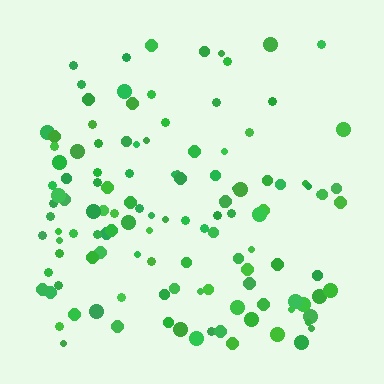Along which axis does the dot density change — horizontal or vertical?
Vertical.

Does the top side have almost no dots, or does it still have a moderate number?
Still a moderate number, just noticeably fewer than the bottom.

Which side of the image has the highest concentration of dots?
The bottom.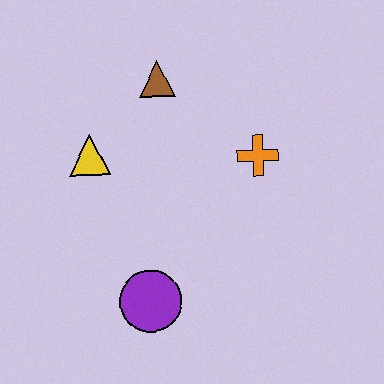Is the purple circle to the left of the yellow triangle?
No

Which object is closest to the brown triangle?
The yellow triangle is closest to the brown triangle.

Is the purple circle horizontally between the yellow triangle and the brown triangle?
Yes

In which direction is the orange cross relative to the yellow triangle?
The orange cross is to the right of the yellow triangle.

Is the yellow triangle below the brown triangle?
Yes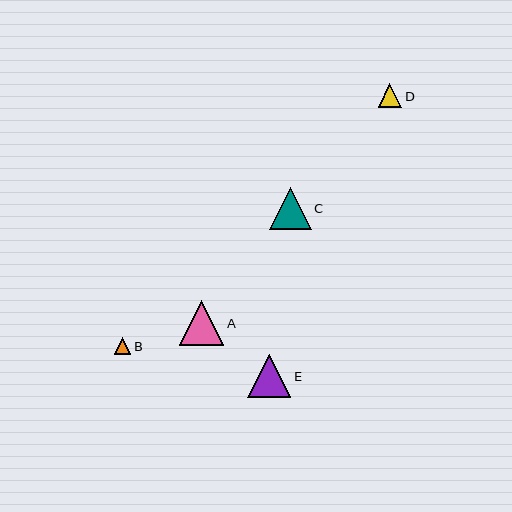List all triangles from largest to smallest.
From largest to smallest: A, E, C, D, B.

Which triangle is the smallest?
Triangle B is the smallest with a size of approximately 17 pixels.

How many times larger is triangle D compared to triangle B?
Triangle D is approximately 1.4 times the size of triangle B.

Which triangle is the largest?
Triangle A is the largest with a size of approximately 44 pixels.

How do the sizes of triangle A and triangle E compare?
Triangle A and triangle E are approximately the same size.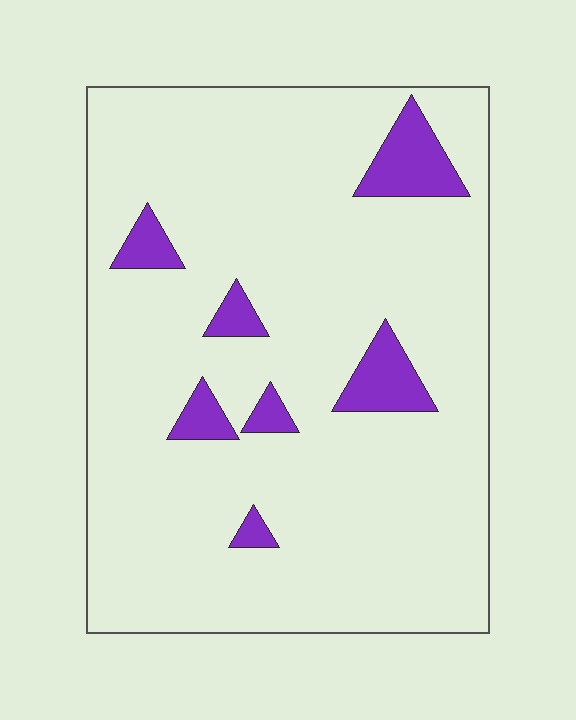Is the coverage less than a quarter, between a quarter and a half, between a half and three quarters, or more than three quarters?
Less than a quarter.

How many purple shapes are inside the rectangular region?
7.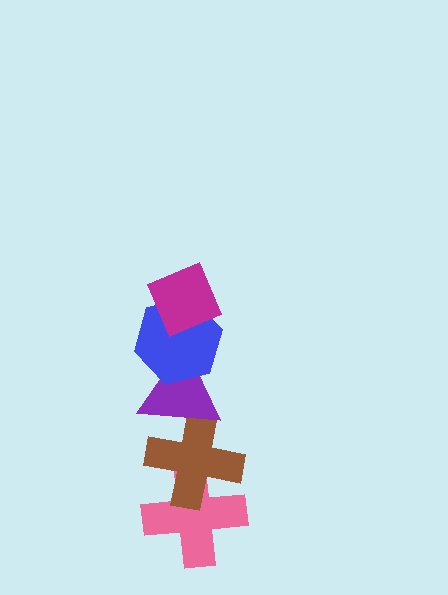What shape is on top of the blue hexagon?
The magenta diamond is on top of the blue hexagon.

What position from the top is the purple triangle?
The purple triangle is 3rd from the top.